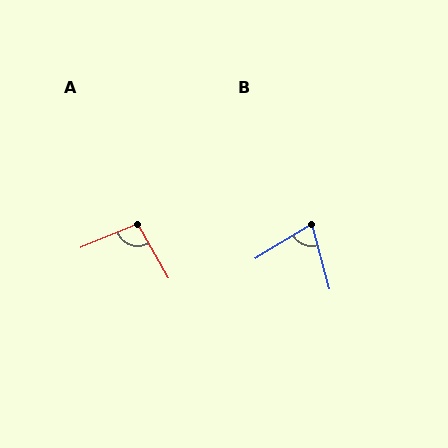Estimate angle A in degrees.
Approximately 97 degrees.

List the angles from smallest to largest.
B (74°), A (97°).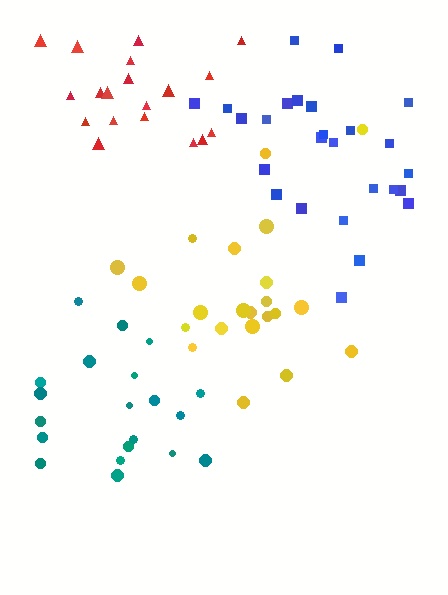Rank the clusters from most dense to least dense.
teal, yellow, blue, red.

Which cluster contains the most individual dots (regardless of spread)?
Blue (26).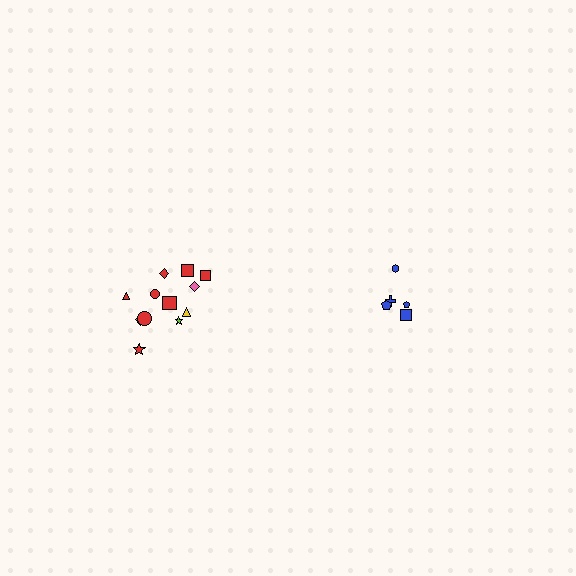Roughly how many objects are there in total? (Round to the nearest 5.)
Roughly 15 objects in total.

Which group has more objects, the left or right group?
The left group.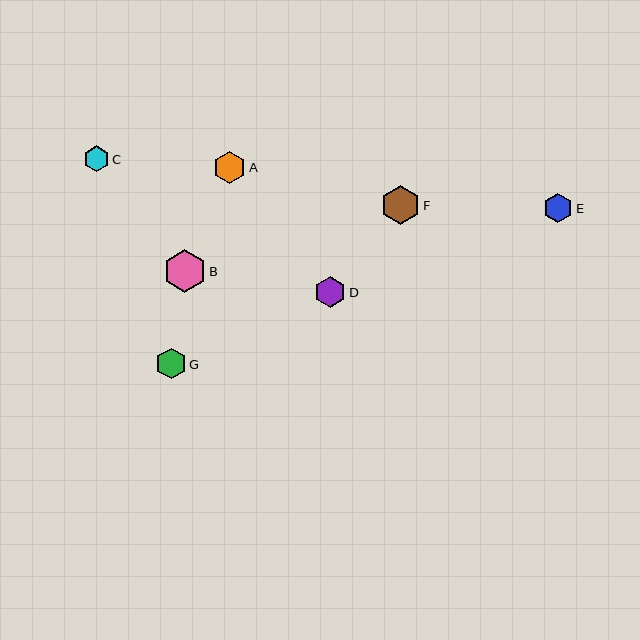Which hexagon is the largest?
Hexagon B is the largest with a size of approximately 42 pixels.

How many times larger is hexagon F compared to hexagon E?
Hexagon F is approximately 1.3 times the size of hexagon E.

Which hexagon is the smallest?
Hexagon C is the smallest with a size of approximately 26 pixels.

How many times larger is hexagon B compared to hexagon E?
Hexagon B is approximately 1.4 times the size of hexagon E.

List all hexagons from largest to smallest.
From largest to smallest: B, F, A, D, G, E, C.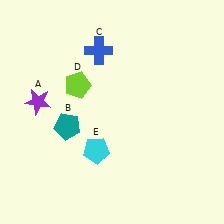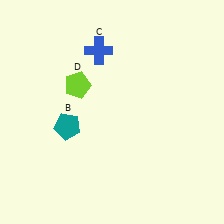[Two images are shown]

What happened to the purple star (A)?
The purple star (A) was removed in Image 2. It was in the top-left area of Image 1.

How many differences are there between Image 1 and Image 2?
There are 2 differences between the two images.